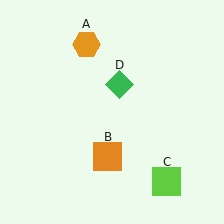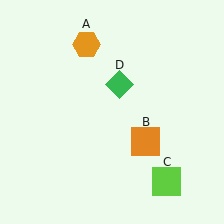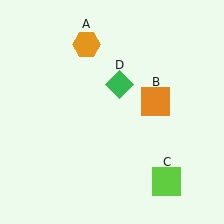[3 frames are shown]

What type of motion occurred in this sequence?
The orange square (object B) rotated counterclockwise around the center of the scene.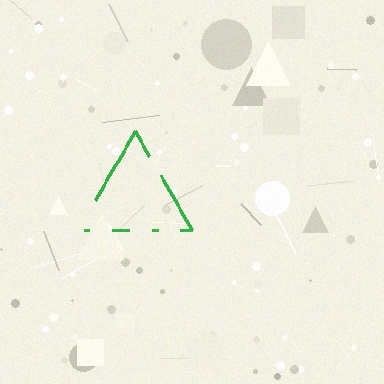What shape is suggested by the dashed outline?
The dashed outline suggests a triangle.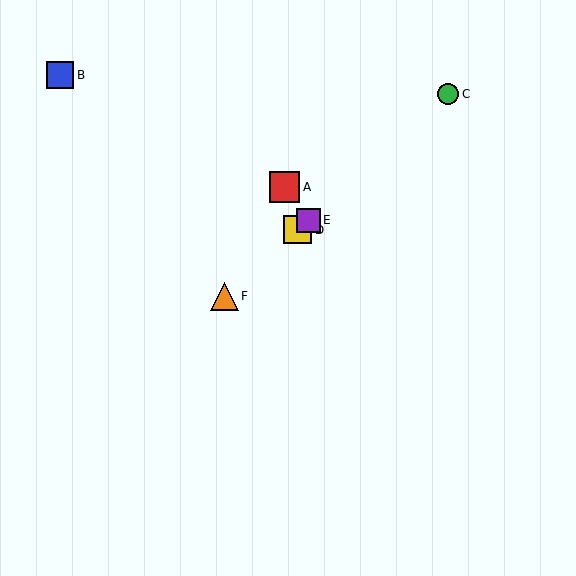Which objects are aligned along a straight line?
Objects C, D, E, F are aligned along a straight line.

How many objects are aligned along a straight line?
4 objects (C, D, E, F) are aligned along a straight line.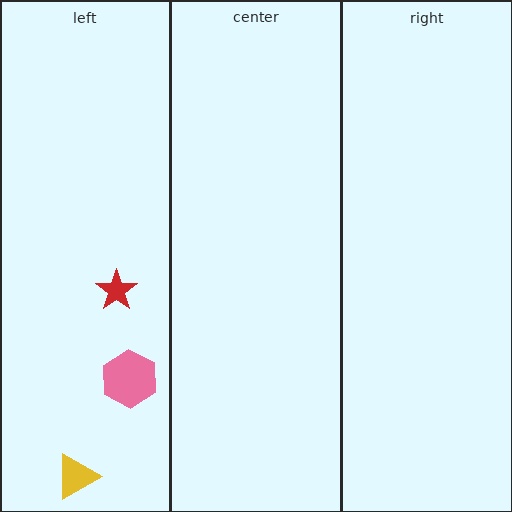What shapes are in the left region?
The red star, the yellow triangle, the pink hexagon.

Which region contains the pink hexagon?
The left region.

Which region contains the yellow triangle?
The left region.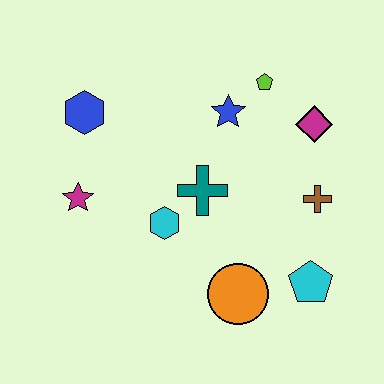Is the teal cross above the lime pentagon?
No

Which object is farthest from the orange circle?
The blue hexagon is farthest from the orange circle.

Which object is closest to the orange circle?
The cyan pentagon is closest to the orange circle.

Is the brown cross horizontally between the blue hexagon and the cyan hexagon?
No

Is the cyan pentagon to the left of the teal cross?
No